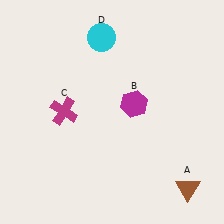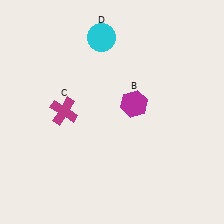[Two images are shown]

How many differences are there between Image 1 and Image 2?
There is 1 difference between the two images.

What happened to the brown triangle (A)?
The brown triangle (A) was removed in Image 2. It was in the bottom-right area of Image 1.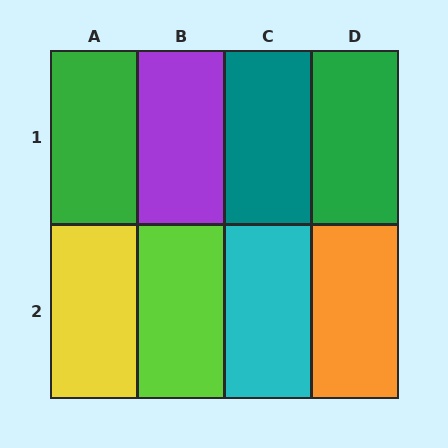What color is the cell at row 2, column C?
Cyan.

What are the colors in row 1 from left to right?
Green, purple, teal, green.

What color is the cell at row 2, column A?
Yellow.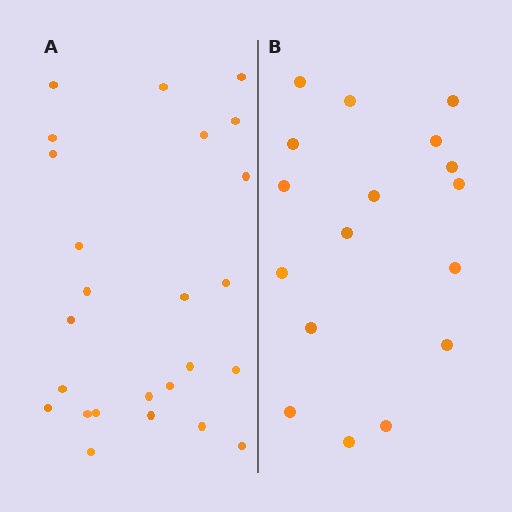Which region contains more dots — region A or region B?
Region A (the left region) has more dots.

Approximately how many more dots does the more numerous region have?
Region A has roughly 8 or so more dots than region B.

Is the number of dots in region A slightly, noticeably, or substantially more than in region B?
Region A has substantially more. The ratio is roughly 1.5 to 1.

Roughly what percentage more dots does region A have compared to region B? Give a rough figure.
About 45% more.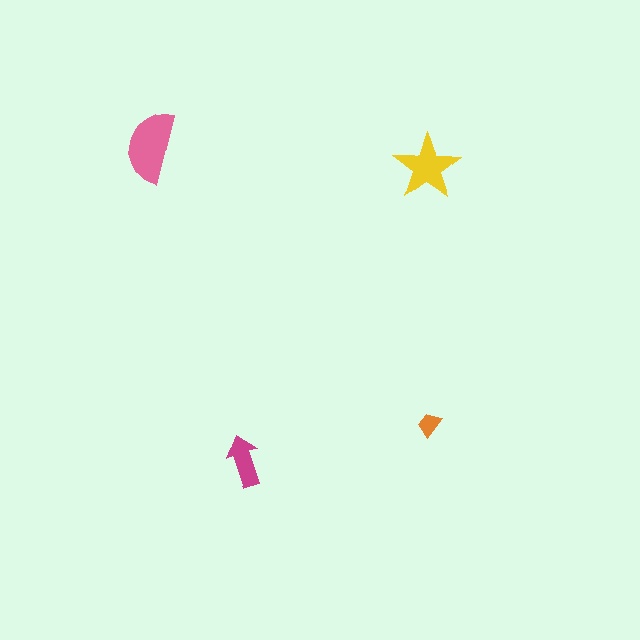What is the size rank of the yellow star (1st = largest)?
2nd.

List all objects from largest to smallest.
The pink semicircle, the yellow star, the magenta arrow, the orange trapezoid.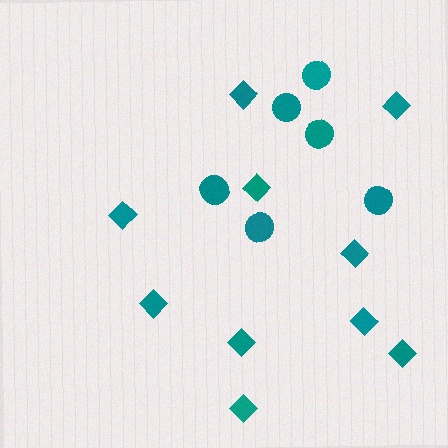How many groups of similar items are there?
There are 2 groups: one group of diamonds (10) and one group of circles (6).